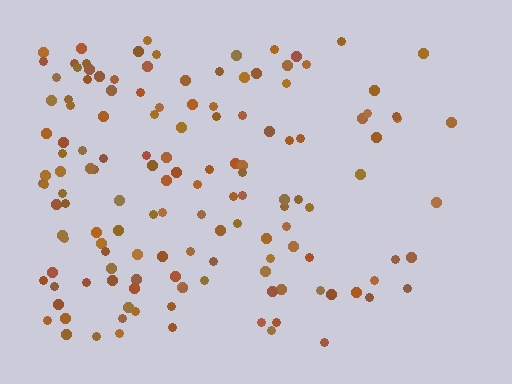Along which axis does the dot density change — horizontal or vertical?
Horizontal.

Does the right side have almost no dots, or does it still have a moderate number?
Still a moderate number, just noticeably fewer than the left.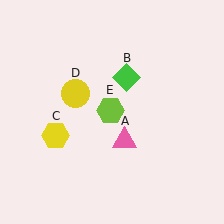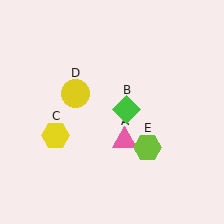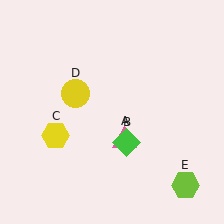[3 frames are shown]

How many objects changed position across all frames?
2 objects changed position: green diamond (object B), lime hexagon (object E).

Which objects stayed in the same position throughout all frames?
Pink triangle (object A) and yellow hexagon (object C) and yellow circle (object D) remained stationary.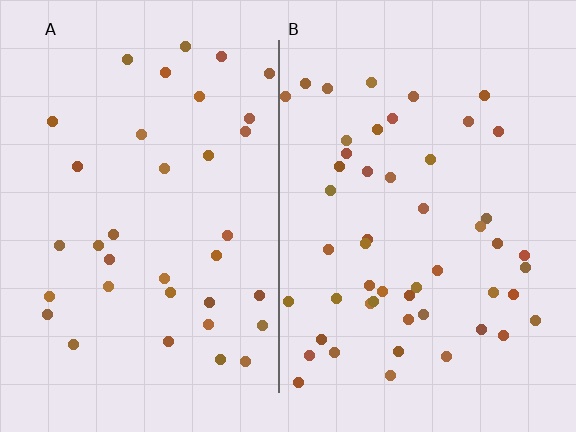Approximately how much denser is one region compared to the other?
Approximately 1.4× — region B over region A.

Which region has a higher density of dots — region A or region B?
B (the right).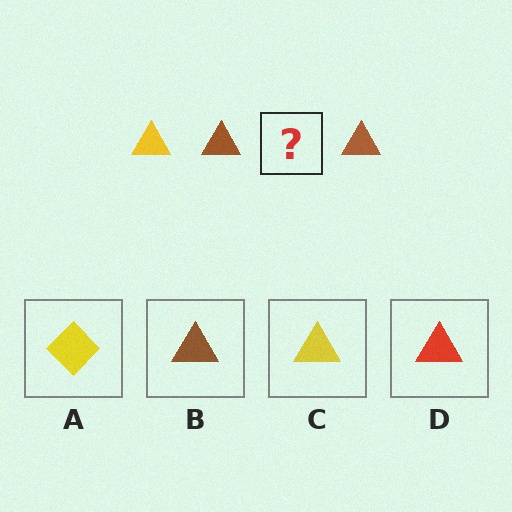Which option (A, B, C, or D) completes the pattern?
C.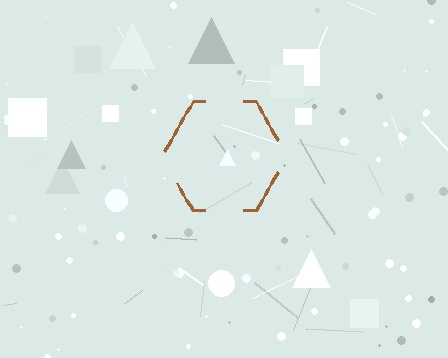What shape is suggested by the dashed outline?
The dashed outline suggests a hexagon.